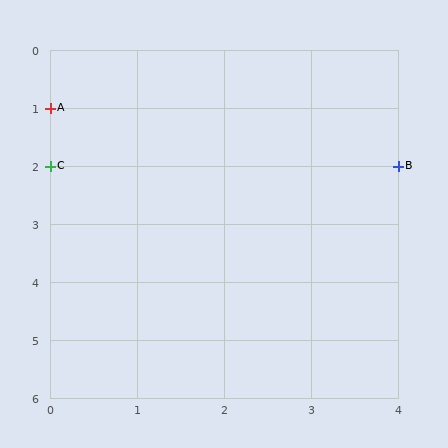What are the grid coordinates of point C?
Point C is at grid coordinates (0, 2).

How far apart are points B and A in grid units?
Points B and A are 4 columns and 1 row apart (about 4.1 grid units diagonally).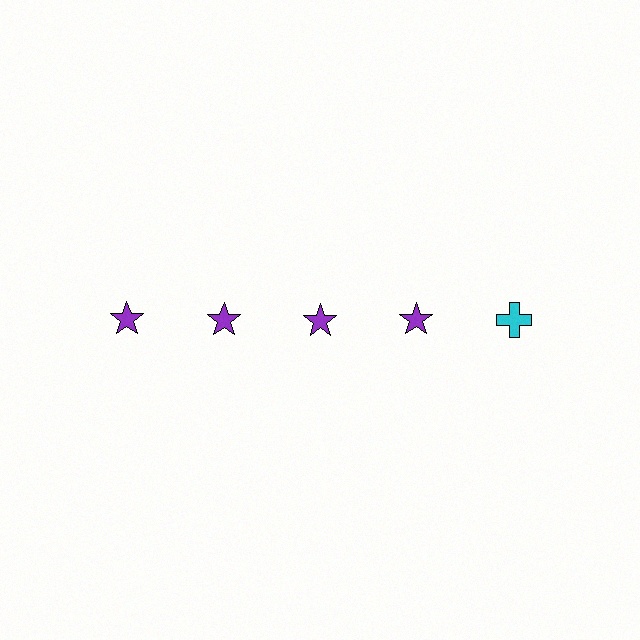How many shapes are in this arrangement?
There are 5 shapes arranged in a grid pattern.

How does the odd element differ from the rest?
It differs in both color (cyan instead of purple) and shape (cross instead of star).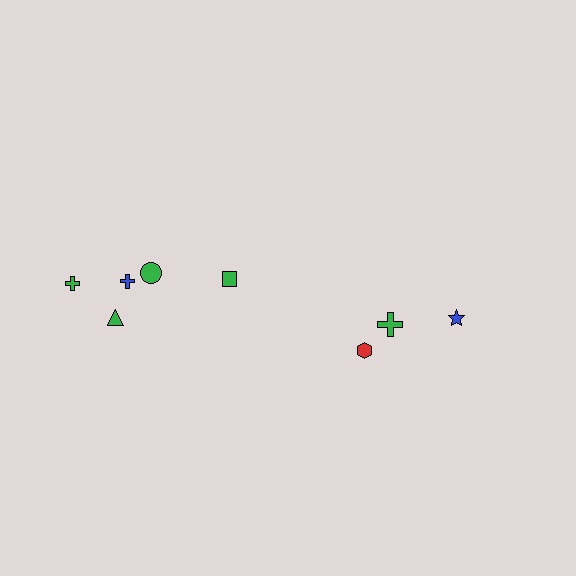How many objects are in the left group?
There are 5 objects.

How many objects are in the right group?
There are 3 objects.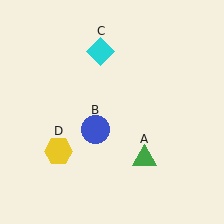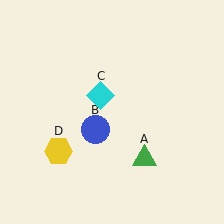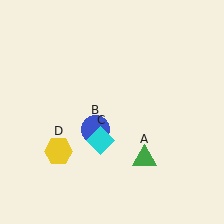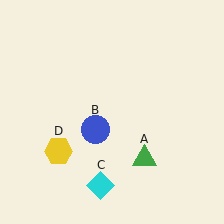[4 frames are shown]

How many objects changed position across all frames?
1 object changed position: cyan diamond (object C).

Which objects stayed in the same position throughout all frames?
Green triangle (object A) and blue circle (object B) and yellow hexagon (object D) remained stationary.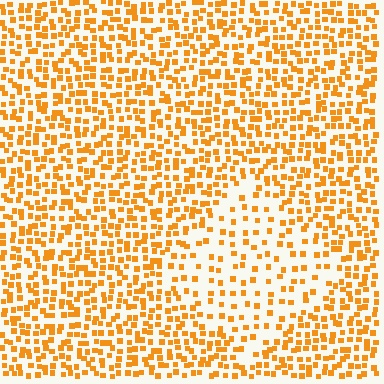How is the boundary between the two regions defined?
The boundary is defined by a change in element density (approximately 2.1x ratio). All elements are the same color, size, and shape.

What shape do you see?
I see a diamond.